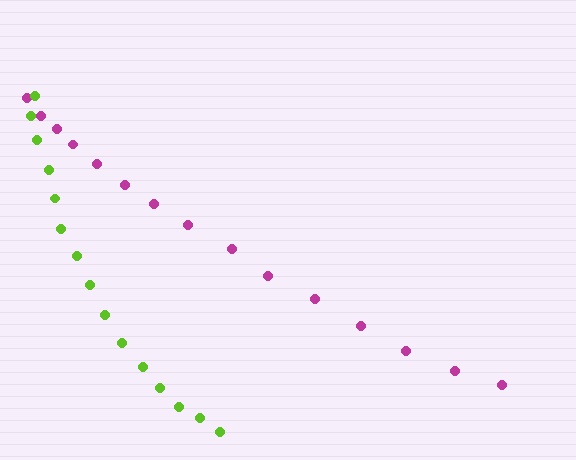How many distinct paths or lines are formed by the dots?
There are 2 distinct paths.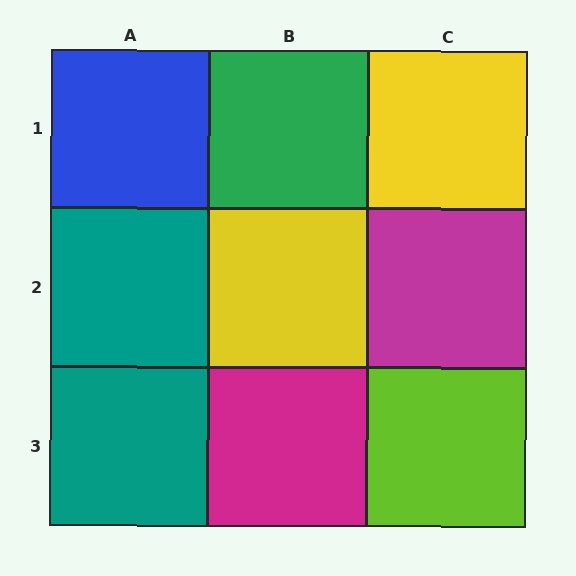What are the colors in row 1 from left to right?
Blue, green, yellow.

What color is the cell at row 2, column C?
Magenta.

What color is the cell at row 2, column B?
Yellow.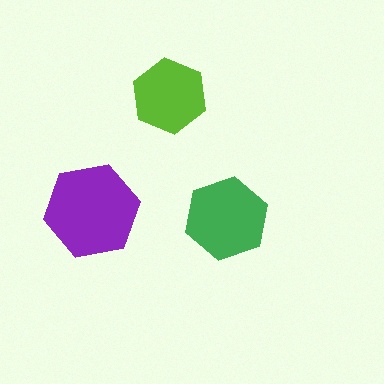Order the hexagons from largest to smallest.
the purple one, the green one, the lime one.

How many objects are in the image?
There are 3 objects in the image.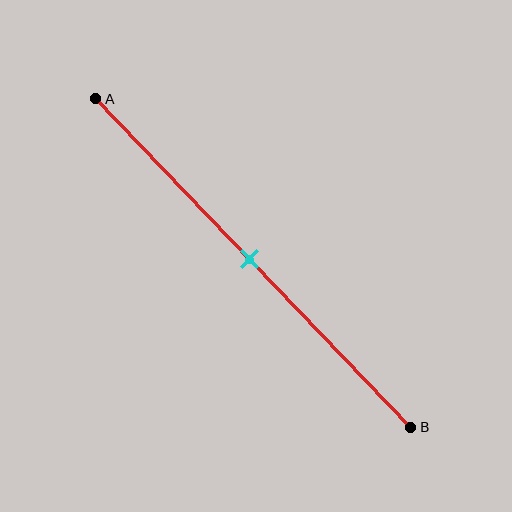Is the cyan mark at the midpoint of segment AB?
Yes, the mark is approximately at the midpoint.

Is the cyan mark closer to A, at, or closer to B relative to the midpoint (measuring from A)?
The cyan mark is approximately at the midpoint of segment AB.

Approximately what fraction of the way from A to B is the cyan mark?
The cyan mark is approximately 50% of the way from A to B.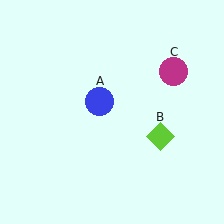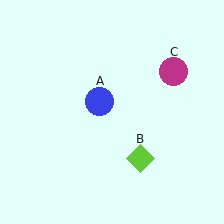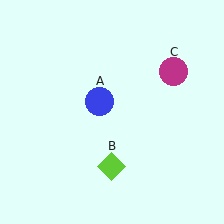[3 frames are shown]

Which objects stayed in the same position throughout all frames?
Blue circle (object A) and magenta circle (object C) remained stationary.